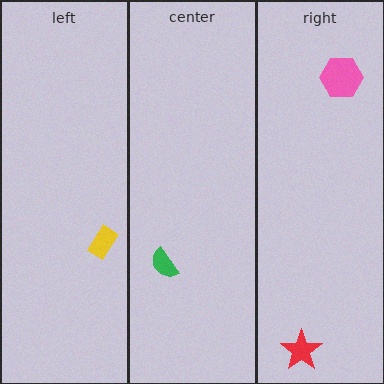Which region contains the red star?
The right region.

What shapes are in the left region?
The yellow rectangle.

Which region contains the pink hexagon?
The right region.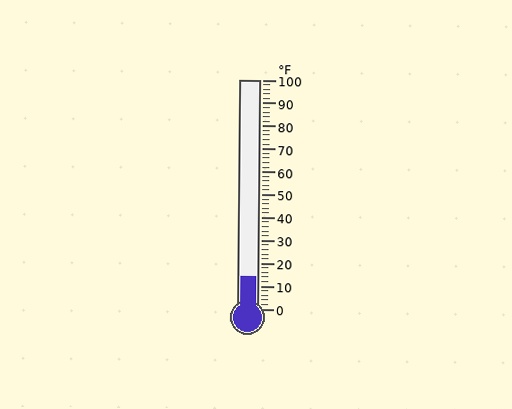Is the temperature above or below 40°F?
The temperature is below 40°F.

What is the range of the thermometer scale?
The thermometer scale ranges from 0°F to 100°F.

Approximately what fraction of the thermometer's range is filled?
The thermometer is filled to approximately 15% of its range.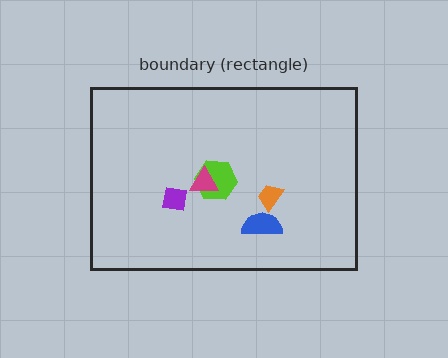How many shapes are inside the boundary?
5 inside, 0 outside.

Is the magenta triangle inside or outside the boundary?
Inside.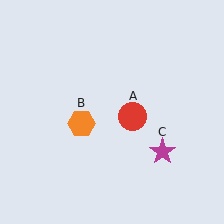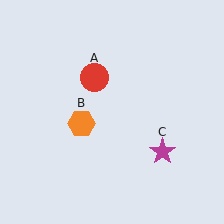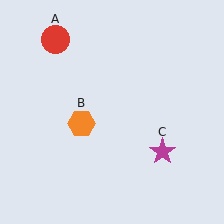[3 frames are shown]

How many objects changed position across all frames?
1 object changed position: red circle (object A).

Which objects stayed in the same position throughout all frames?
Orange hexagon (object B) and magenta star (object C) remained stationary.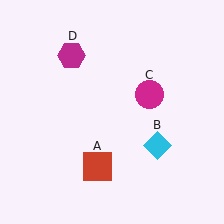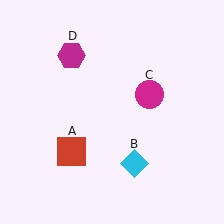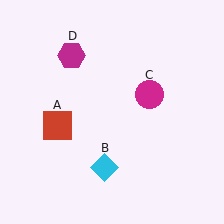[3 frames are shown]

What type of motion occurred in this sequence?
The red square (object A), cyan diamond (object B) rotated clockwise around the center of the scene.